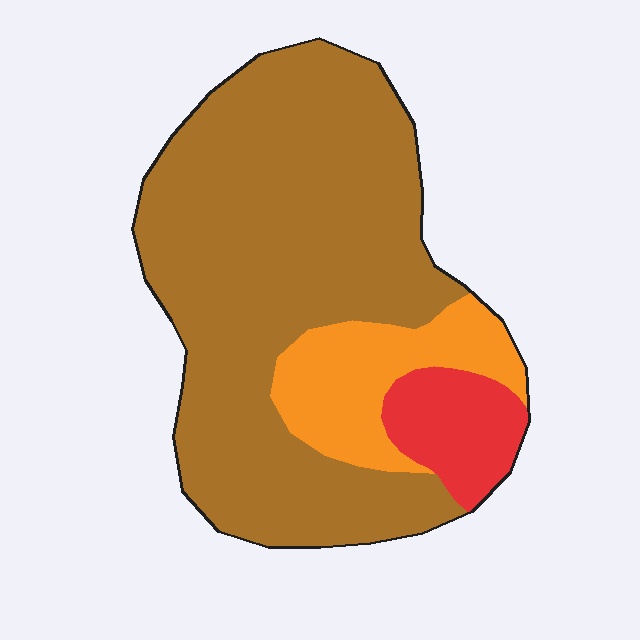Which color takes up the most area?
Brown, at roughly 75%.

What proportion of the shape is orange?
Orange takes up about one sixth (1/6) of the shape.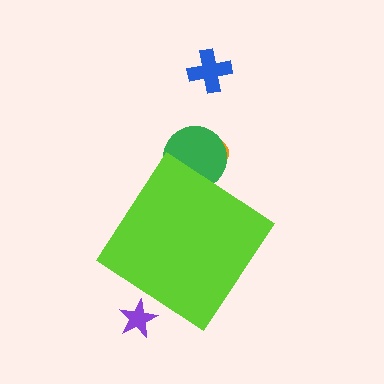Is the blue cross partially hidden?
No, the blue cross is fully visible.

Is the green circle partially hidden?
Yes, the green circle is partially hidden behind the lime diamond.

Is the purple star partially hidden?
Yes, the purple star is partially hidden behind the lime diamond.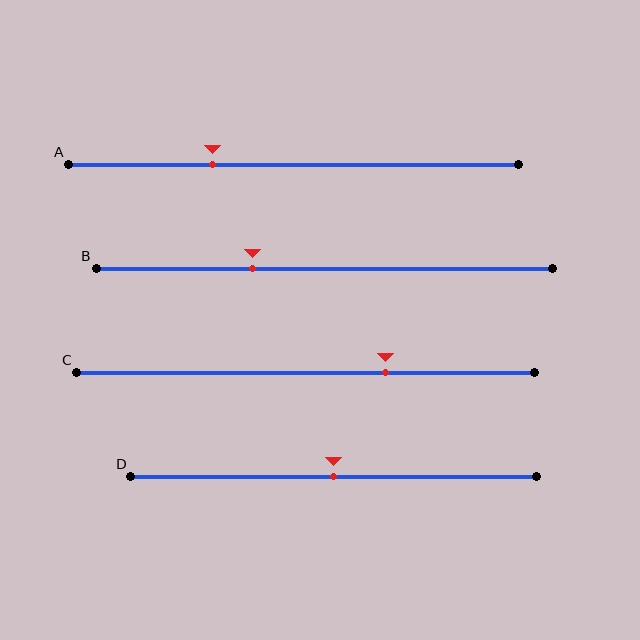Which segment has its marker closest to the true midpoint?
Segment D has its marker closest to the true midpoint.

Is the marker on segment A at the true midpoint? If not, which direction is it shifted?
No, the marker on segment A is shifted to the left by about 18% of the segment length.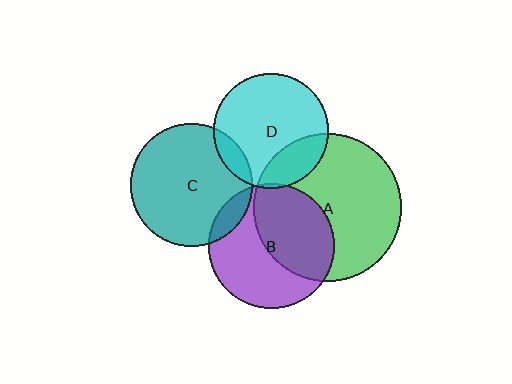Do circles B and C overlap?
Yes.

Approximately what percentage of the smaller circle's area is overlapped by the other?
Approximately 10%.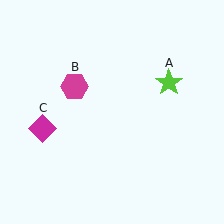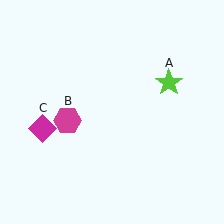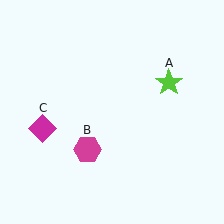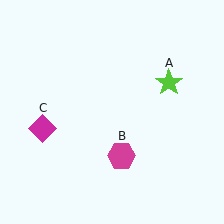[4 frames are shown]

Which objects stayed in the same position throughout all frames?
Lime star (object A) and magenta diamond (object C) remained stationary.